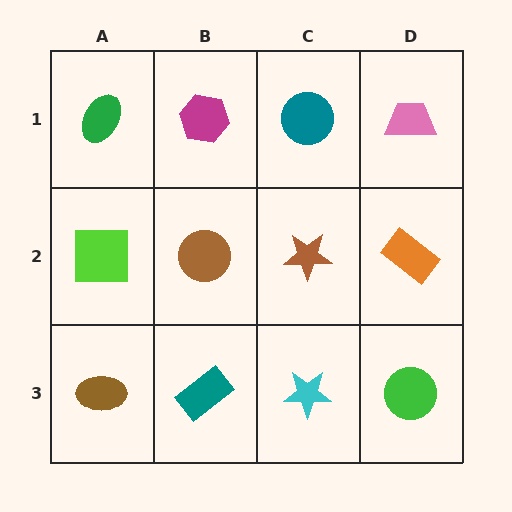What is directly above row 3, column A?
A lime square.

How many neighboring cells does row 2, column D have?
3.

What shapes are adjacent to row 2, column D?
A pink trapezoid (row 1, column D), a green circle (row 3, column D), a brown star (row 2, column C).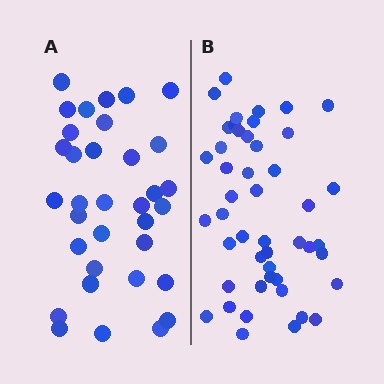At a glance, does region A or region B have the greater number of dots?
Region B (the right region) has more dots.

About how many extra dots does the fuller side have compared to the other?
Region B has approximately 15 more dots than region A.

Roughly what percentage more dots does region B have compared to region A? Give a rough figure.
About 40% more.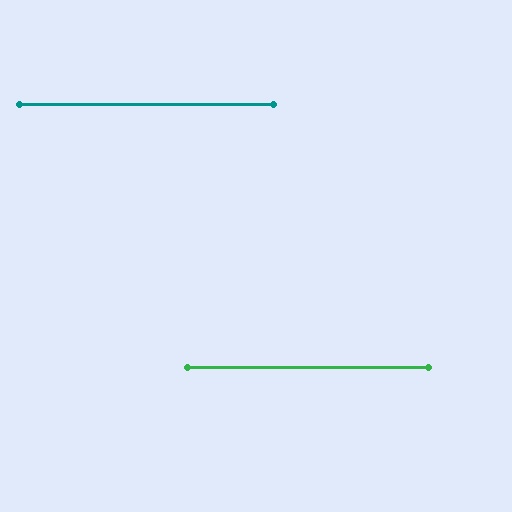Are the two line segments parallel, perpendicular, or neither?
Parallel — their directions differ by only 0.0°.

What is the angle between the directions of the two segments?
Approximately 0 degrees.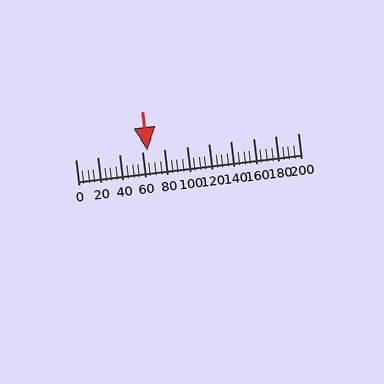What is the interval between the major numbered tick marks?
The major tick marks are spaced 20 units apart.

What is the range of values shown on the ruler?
The ruler shows values from 0 to 200.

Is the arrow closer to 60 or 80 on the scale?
The arrow is closer to 60.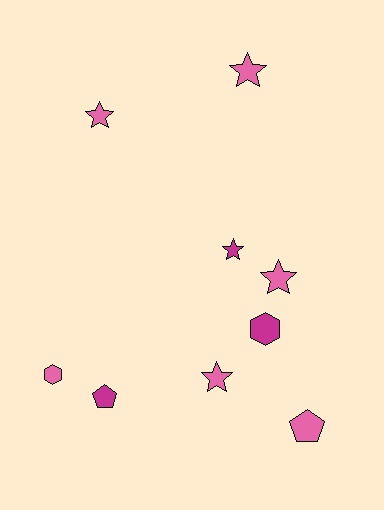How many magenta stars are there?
There is 1 magenta star.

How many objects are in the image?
There are 9 objects.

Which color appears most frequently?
Pink, with 6 objects.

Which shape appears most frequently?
Star, with 5 objects.